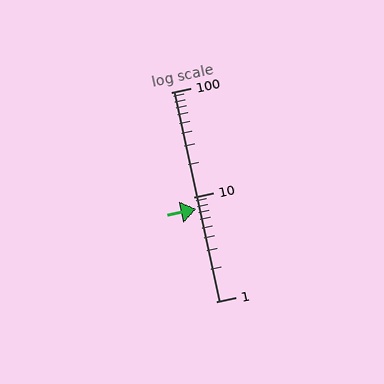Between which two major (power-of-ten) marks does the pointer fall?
The pointer is between 1 and 10.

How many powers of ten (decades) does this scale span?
The scale spans 2 decades, from 1 to 100.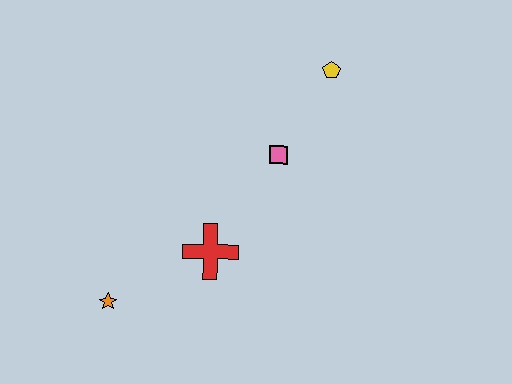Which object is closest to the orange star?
The red cross is closest to the orange star.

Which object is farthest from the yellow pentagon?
The orange star is farthest from the yellow pentagon.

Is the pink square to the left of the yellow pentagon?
Yes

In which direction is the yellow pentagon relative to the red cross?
The yellow pentagon is above the red cross.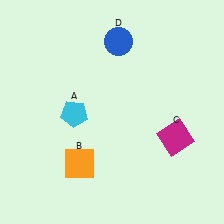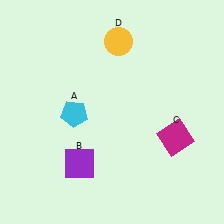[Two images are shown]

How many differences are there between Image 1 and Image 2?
There are 2 differences between the two images.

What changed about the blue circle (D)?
In Image 1, D is blue. In Image 2, it changed to yellow.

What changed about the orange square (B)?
In Image 1, B is orange. In Image 2, it changed to purple.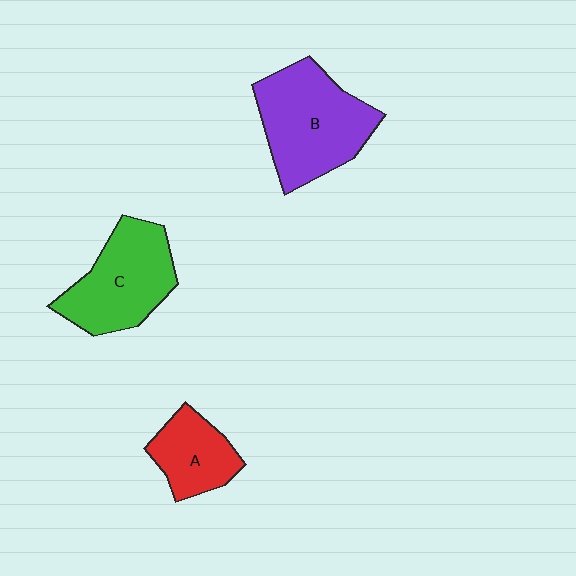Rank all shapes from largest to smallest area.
From largest to smallest: B (purple), C (green), A (red).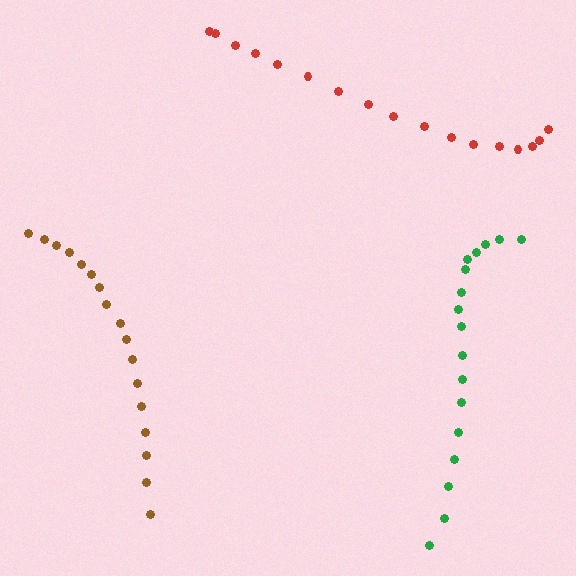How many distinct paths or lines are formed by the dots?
There are 3 distinct paths.